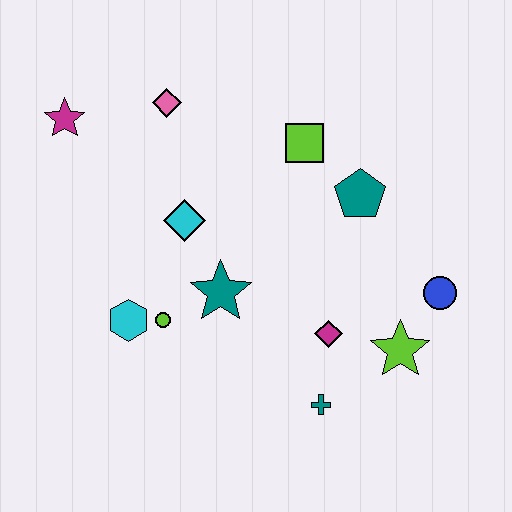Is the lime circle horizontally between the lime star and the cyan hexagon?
Yes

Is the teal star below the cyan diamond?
Yes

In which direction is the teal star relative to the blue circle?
The teal star is to the left of the blue circle.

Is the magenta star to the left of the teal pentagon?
Yes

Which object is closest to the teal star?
The lime circle is closest to the teal star.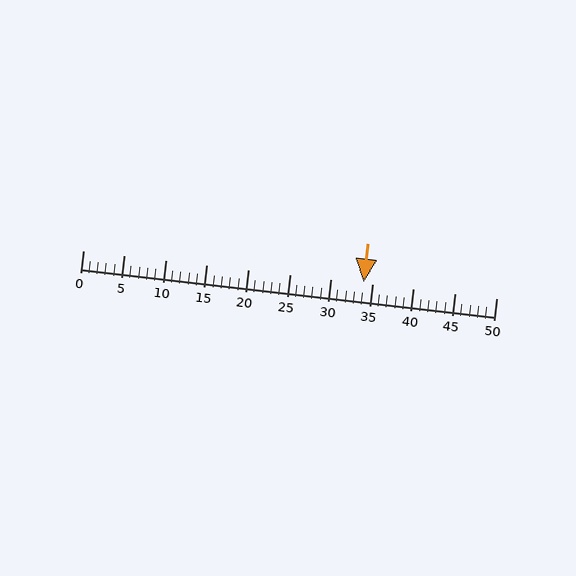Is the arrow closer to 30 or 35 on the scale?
The arrow is closer to 35.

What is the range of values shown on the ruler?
The ruler shows values from 0 to 50.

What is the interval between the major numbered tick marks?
The major tick marks are spaced 5 units apart.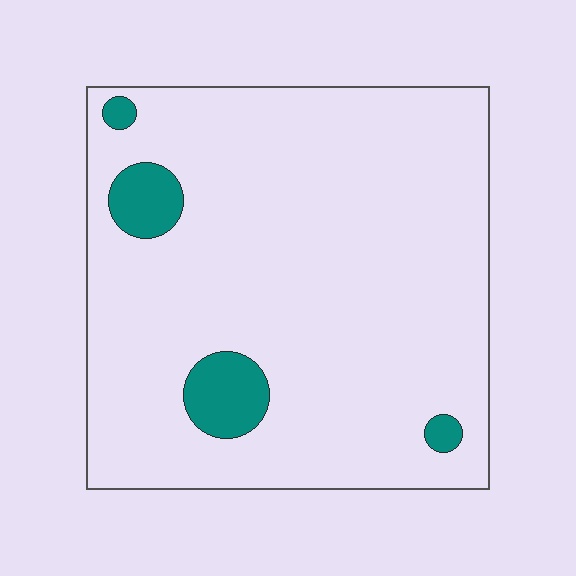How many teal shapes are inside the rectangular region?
4.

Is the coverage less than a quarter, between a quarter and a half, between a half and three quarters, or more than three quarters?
Less than a quarter.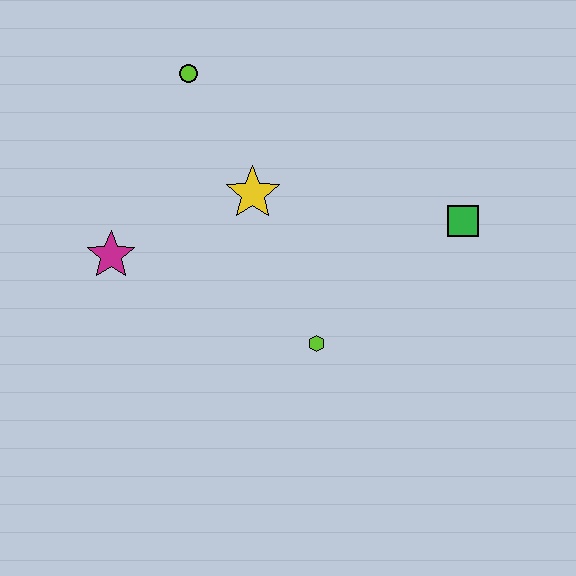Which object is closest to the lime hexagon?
The yellow star is closest to the lime hexagon.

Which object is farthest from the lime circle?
The green square is farthest from the lime circle.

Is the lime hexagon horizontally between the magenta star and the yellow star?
No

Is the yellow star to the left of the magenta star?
No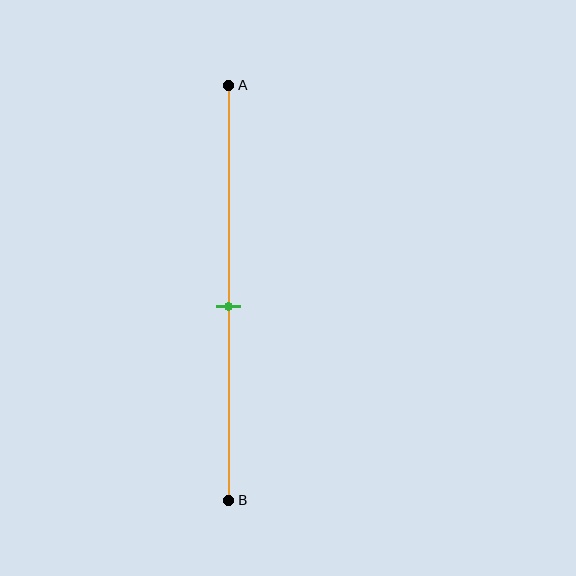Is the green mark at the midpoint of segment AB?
No, the mark is at about 55% from A, not at the 50% midpoint.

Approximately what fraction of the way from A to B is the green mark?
The green mark is approximately 55% of the way from A to B.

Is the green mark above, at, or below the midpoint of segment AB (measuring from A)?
The green mark is below the midpoint of segment AB.